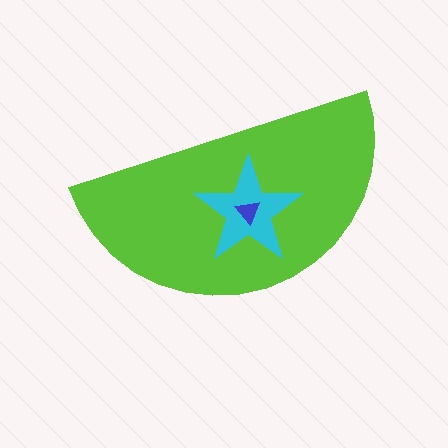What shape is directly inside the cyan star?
The blue triangle.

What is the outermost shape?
The lime semicircle.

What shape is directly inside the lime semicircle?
The cyan star.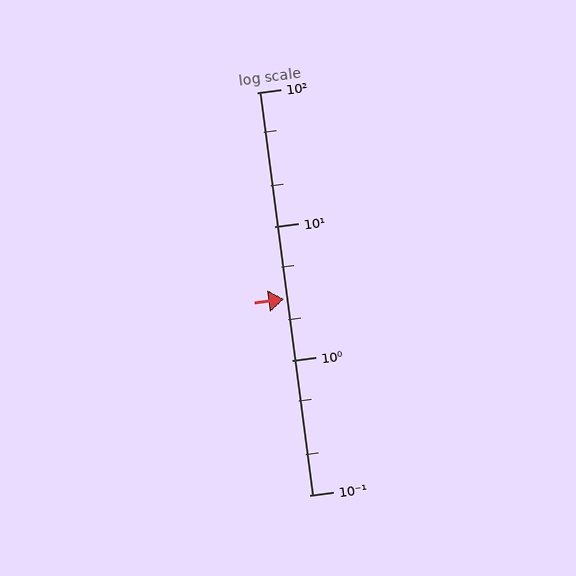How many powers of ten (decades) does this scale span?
The scale spans 3 decades, from 0.1 to 100.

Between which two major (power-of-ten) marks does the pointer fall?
The pointer is between 1 and 10.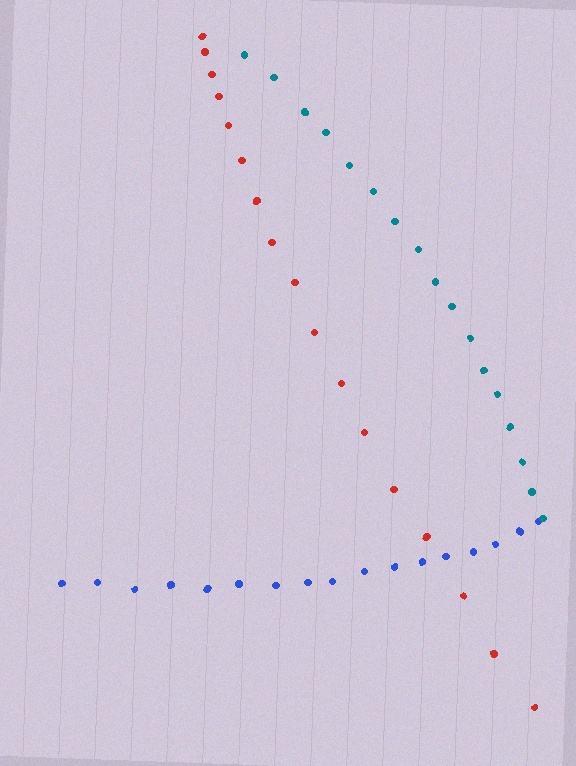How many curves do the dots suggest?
There are 3 distinct paths.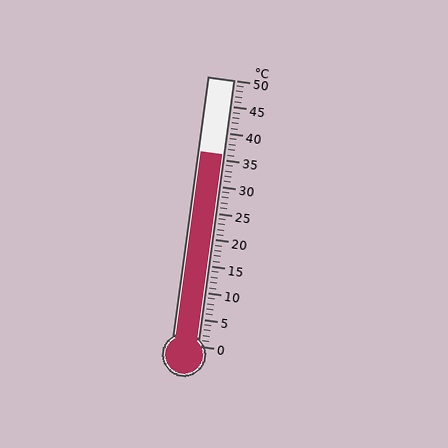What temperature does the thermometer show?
The thermometer shows approximately 36°C.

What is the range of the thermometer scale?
The thermometer scale ranges from 0°C to 50°C.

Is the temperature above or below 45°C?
The temperature is below 45°C.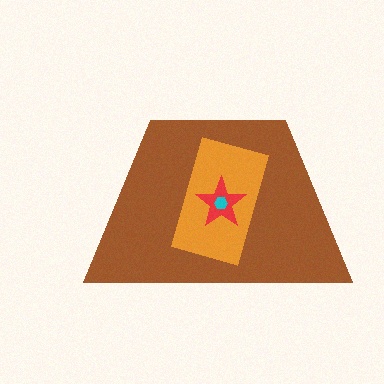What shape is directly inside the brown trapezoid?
The orange rectangle.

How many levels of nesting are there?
4.